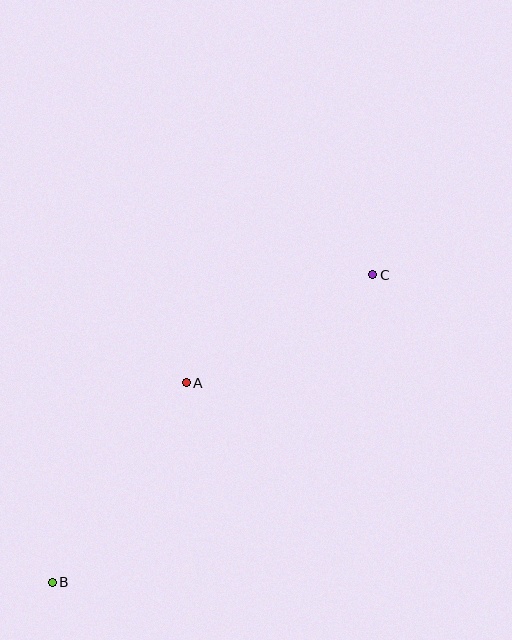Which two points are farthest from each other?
Points B and C are farthest from each other.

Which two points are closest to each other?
Points A and C are closest to each other.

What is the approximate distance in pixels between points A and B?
The distance between A and B is approximately 240 pixels.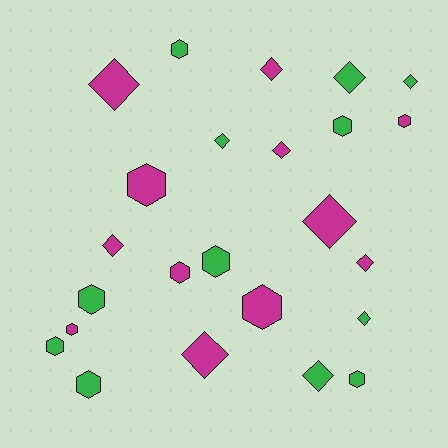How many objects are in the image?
There are 24 objects.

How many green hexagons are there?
There are 7 green hexagons.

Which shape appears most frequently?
Hexagon, with 12 objects.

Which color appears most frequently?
Green, with 12 objects.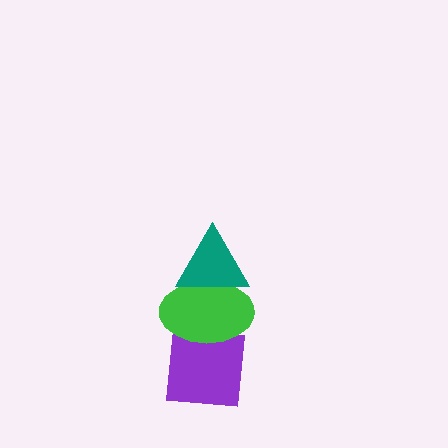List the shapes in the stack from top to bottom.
From top to bottom: the teal triangle, the green ellipse, the purple square.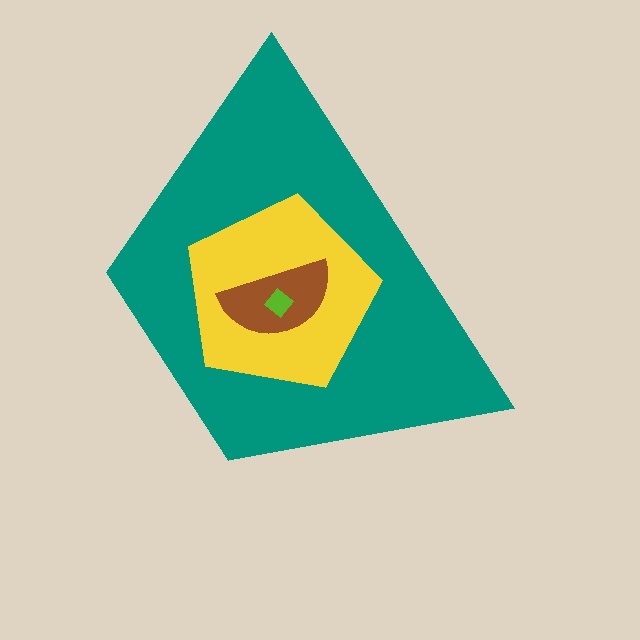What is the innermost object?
The lime diamond.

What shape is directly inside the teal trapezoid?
The yellow pentagon.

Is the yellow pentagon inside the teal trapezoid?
Yes.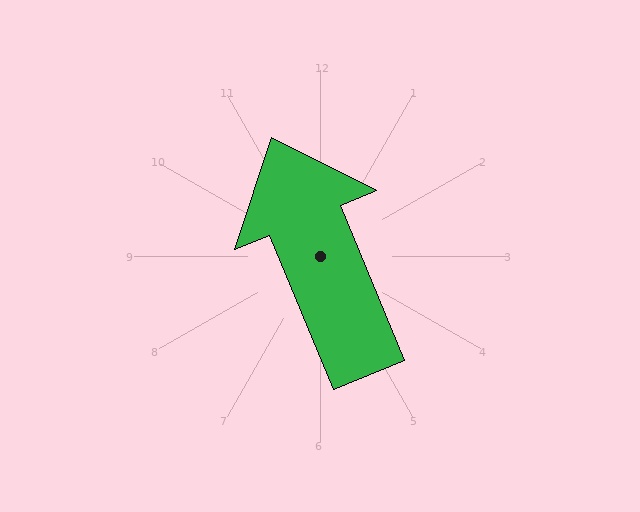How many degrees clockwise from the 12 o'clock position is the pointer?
Approximately 338 degrees.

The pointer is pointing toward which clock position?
Roughly 11 o'clock.